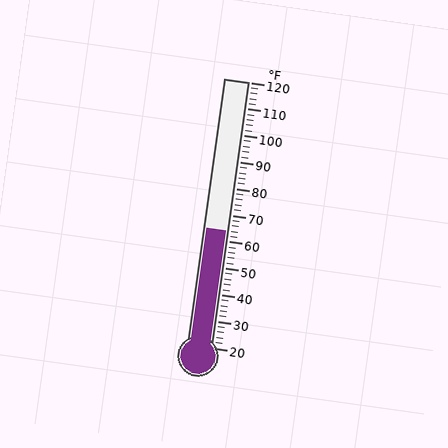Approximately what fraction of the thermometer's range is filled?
The thermometer is filled to approximately 45% of its range.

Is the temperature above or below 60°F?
The temperature is above 60°F.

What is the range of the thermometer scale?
The thermometer scale ranges from 20°F to 120°F.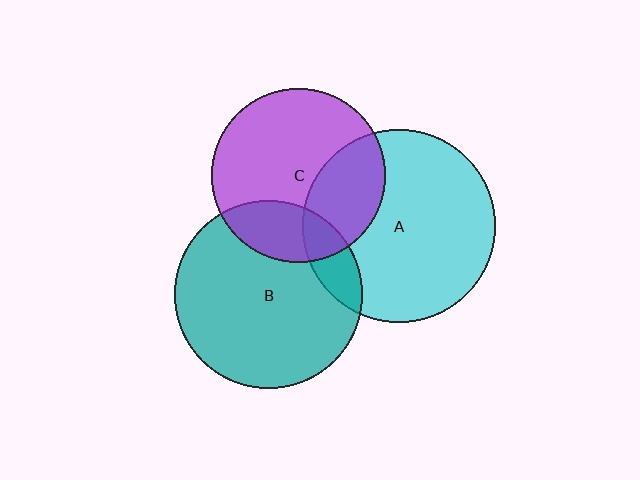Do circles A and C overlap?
Yes.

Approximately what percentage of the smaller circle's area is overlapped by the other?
Approximately 30%.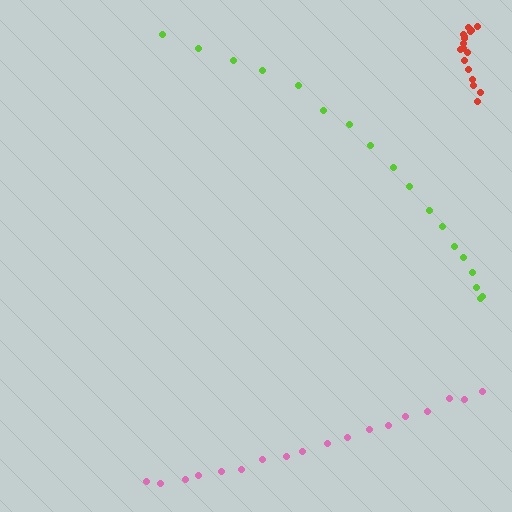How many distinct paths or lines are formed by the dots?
There are 3 distinct paths.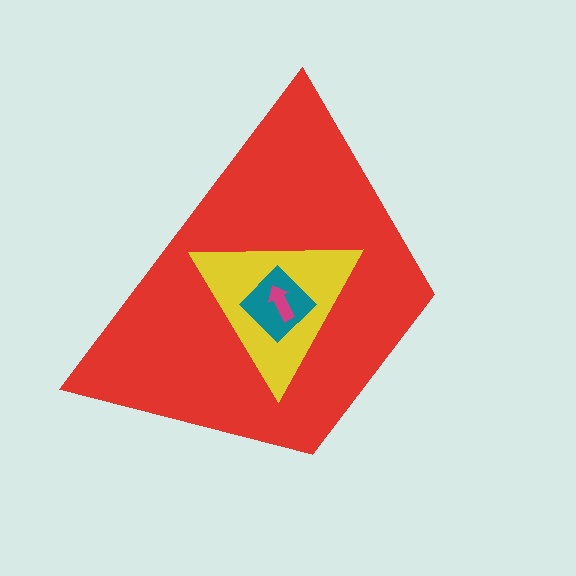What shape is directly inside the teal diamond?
The magenta arrow.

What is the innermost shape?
The magenta arrow.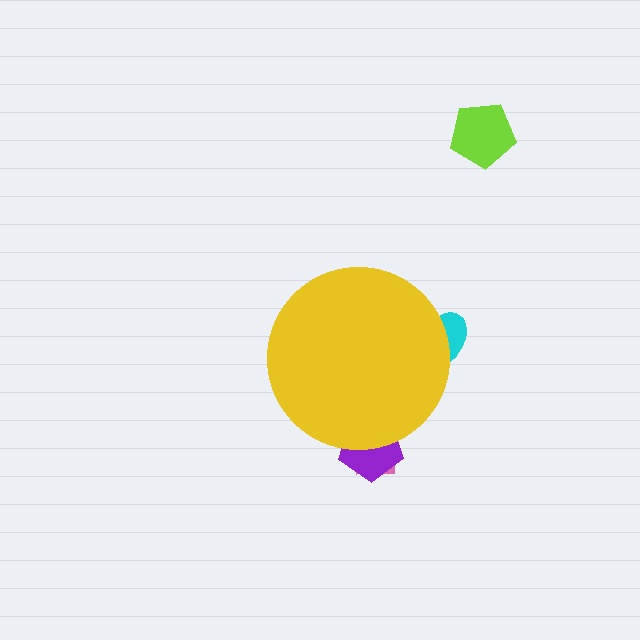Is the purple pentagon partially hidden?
Yes, the purple pentagon is partially hidden behind the yellow circle.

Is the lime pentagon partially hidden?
No, the lime pentagon is fully visible.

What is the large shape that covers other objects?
A yellow circle.